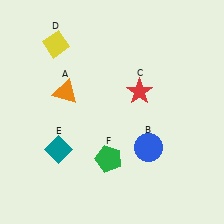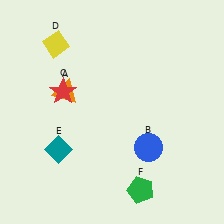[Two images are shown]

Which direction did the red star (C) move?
The red star (C) moved left.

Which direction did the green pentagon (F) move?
The green pentagon (F) moved right.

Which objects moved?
The objects that moved are: the red star (C), the green pentagon (F).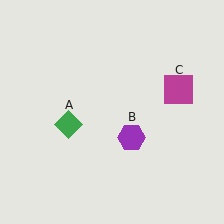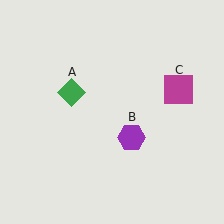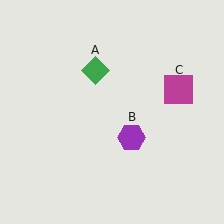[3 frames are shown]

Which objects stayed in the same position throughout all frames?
Purple hexagon (object B) and magenta square (object C) remained stationary.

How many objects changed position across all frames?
1 object changed position: green diamond (object A).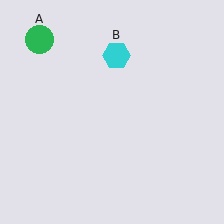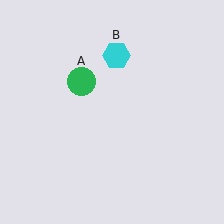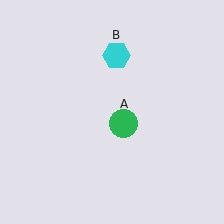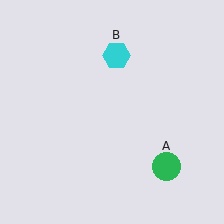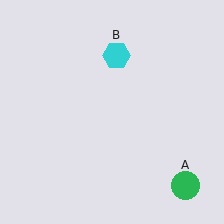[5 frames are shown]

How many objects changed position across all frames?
1 object changed position: green circle (object A).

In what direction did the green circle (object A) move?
The green circle (object A) moved down and to the right.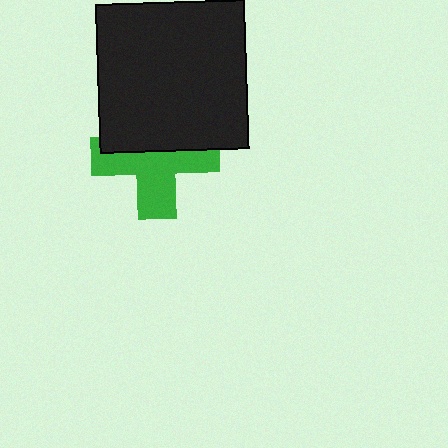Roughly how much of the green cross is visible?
About half of it is visible (roughly 56%).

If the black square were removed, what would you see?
You would see the complete green cross.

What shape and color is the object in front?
The object in front is a black square.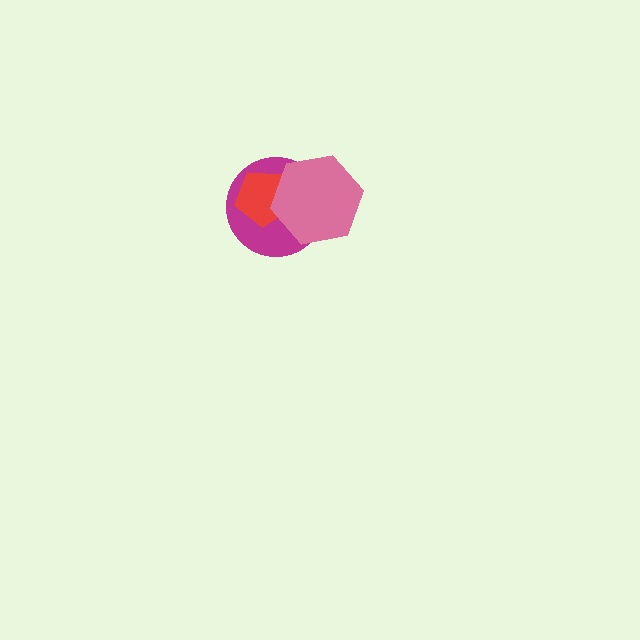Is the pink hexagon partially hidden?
No, no other shape covers it.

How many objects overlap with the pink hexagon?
2 objects overlap with the pink hexagon.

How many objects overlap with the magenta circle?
2 objects overlap with the magenta circle.